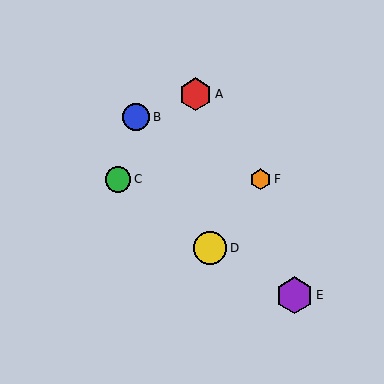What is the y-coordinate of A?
Object A is at y≈94.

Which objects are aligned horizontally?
Objects C, F are aligned horizontally.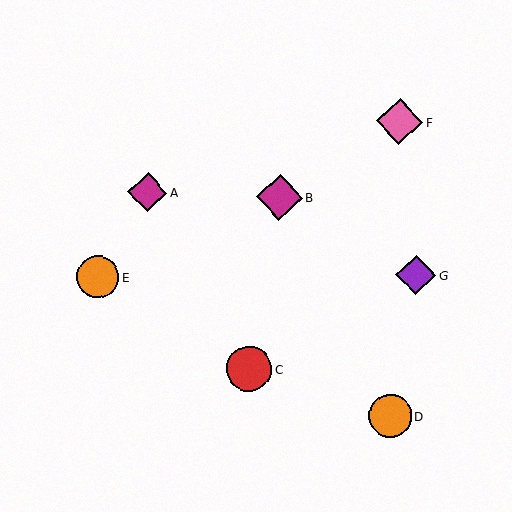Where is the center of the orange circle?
The center of the orange circle is at (98, 277).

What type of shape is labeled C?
Shape C is a red circle.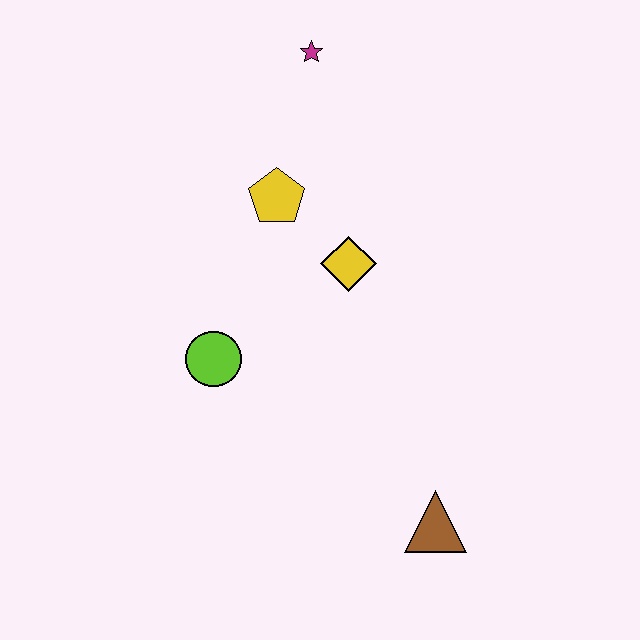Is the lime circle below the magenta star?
Yes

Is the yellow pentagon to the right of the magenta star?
No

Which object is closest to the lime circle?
The yellow diamond is closest to the lime circle.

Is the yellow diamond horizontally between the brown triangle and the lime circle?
Yes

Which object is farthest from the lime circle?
The magenta star is farthest from the lime circle.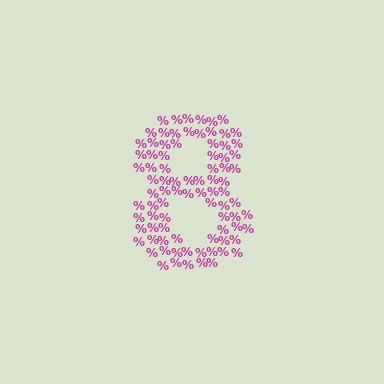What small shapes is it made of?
It is made of small percent signs.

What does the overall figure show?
The overall figure shows the digit 8.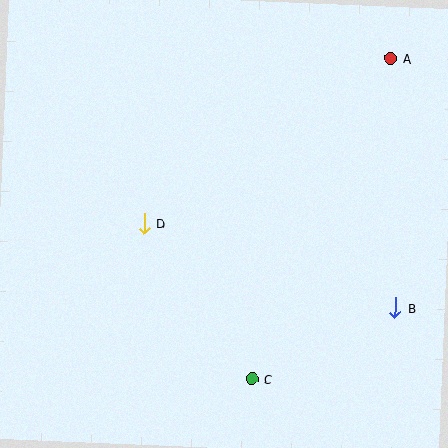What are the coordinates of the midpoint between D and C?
The midpoint between D and C is at (198, 301).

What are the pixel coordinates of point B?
Point B is at (396, 308).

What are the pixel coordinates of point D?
Point D is at (144, 224).